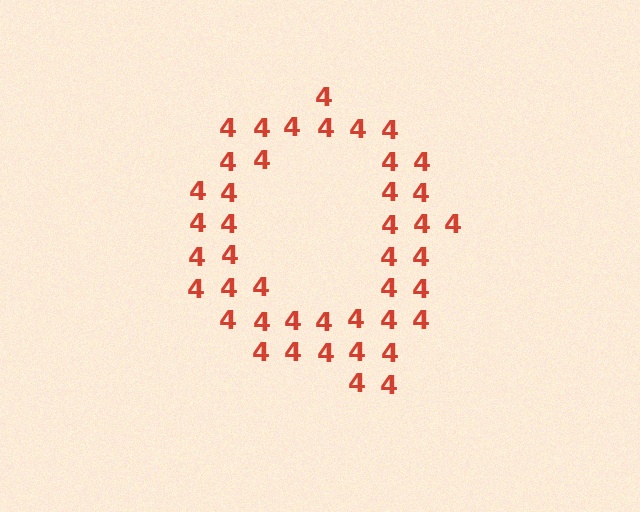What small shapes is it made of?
It is made of small digit 4's.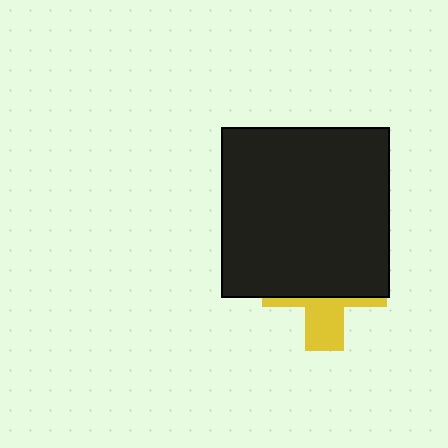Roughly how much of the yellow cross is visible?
A small part of it is visible (roughly 36%).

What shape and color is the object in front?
The object in front is a black rectangle.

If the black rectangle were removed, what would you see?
You would see the complete yellow cross.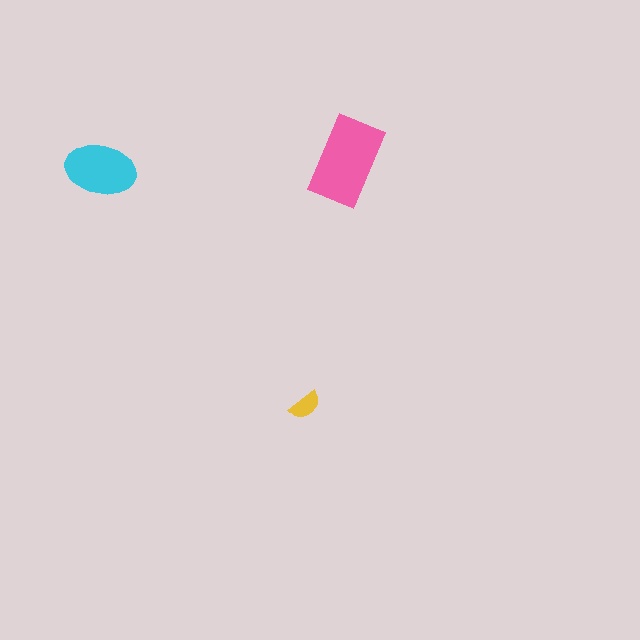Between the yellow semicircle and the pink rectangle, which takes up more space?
The pink rectangle.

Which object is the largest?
The pink rectangle.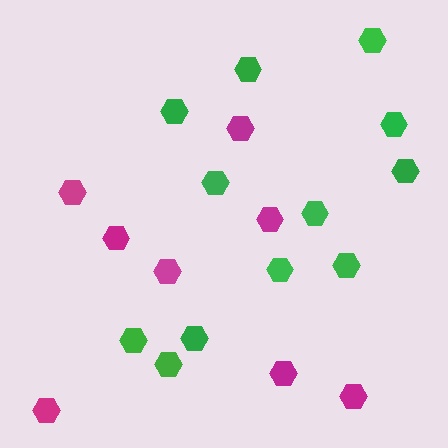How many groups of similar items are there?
There are 2 groups: one group of green hexagons (12) and one group of magenta hexagons (8).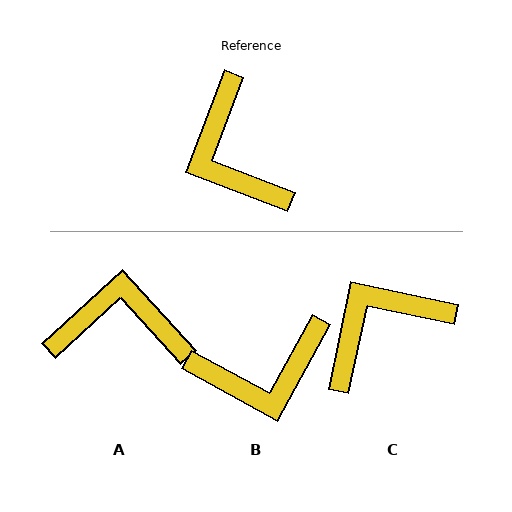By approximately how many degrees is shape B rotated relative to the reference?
Approximately 82 degrees counter-clockwise.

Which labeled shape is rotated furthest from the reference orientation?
A, about 117 degrees away.